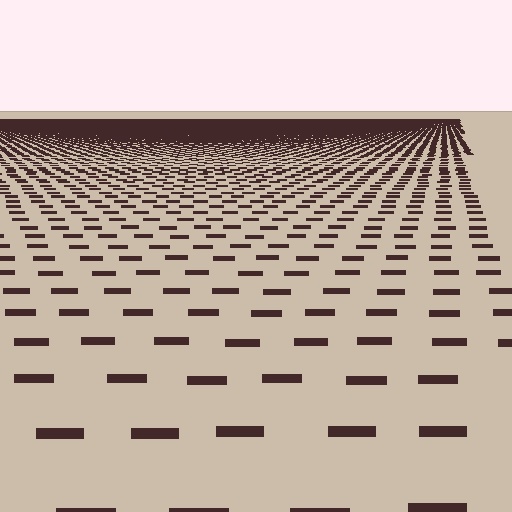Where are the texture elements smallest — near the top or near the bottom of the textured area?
Near the top.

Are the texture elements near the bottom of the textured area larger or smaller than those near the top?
Larger. Near the bottom, elements are closer to the viewer and appear at a bigger on-screen size.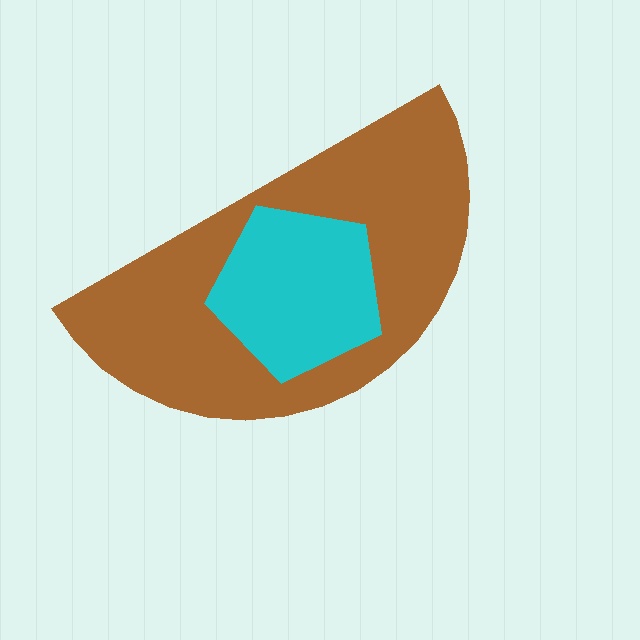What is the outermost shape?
The brown semicircle.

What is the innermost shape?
The cyan pentagon.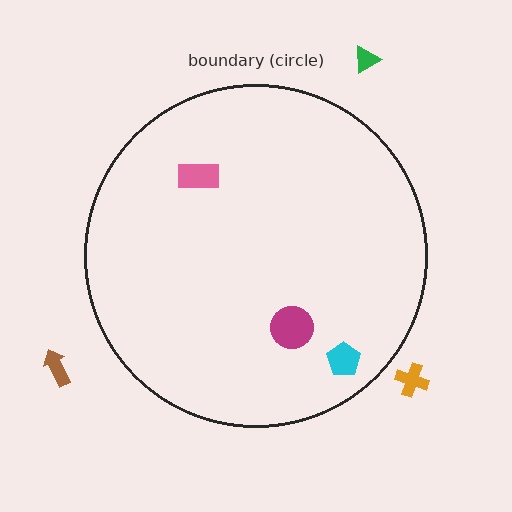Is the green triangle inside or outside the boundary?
Outside.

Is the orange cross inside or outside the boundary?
Outside.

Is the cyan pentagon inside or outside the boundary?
Inside.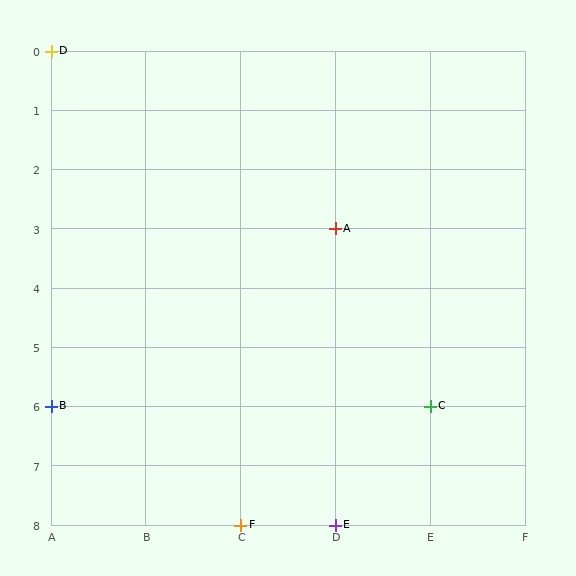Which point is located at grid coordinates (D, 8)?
Point E is at (D, 8).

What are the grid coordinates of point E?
Point E is at grid coordinates (D, 8).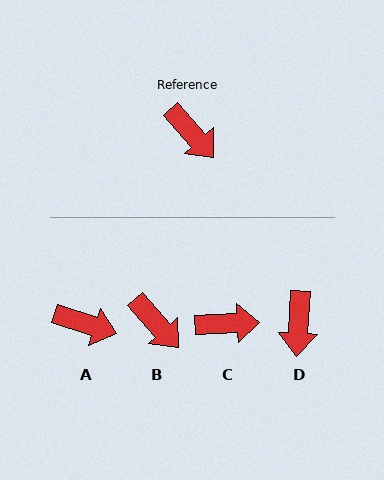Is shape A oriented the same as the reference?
No, it is off by about 30 degrees.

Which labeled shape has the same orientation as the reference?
B.